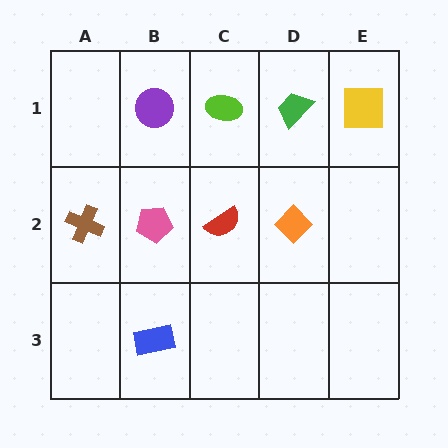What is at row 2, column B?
A pink pentagon.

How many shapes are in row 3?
1 shape.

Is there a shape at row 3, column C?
No, that cell is empty.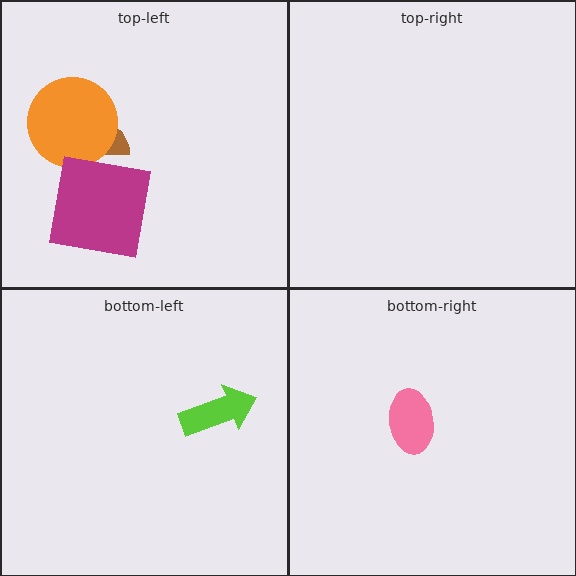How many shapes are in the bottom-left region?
1.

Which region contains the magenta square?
The top-left region.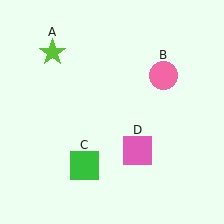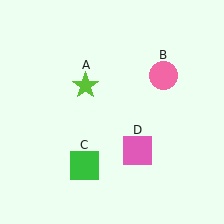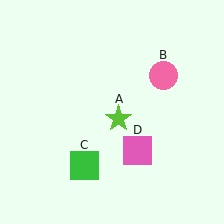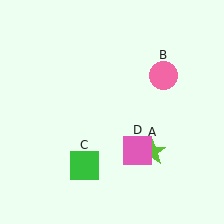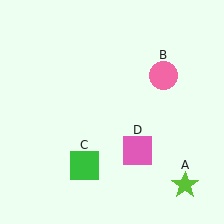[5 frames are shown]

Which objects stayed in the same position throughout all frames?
Pink circle (object B) and green square (object C) and pink square (object D) remained stationary.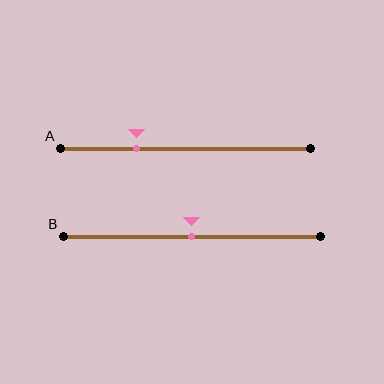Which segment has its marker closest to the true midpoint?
Segment B has its marker closest to the true midpoint.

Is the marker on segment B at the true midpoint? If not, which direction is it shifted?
Yes, the marker on segment B is at the true midpoint.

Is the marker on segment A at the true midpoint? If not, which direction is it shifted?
No, the marker on segment A is shifted to the left by about 20% of the segment length.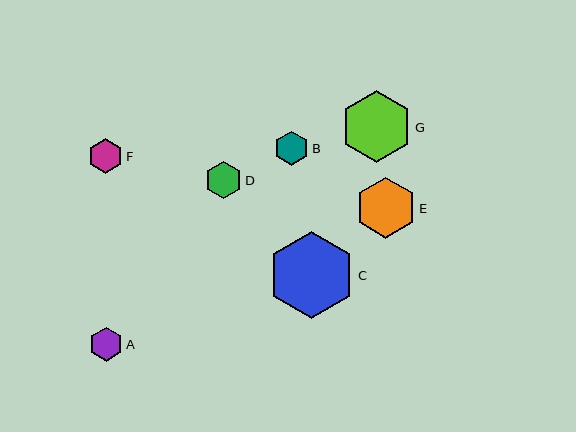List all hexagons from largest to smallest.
From largest to smallest: C, G, E, D, F, B, A.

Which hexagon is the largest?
Hexagon C is the largest with a size of approximately 87 pixels.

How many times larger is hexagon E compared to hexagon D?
Hexagon E is approximately 1.6 times the size of hexagon D.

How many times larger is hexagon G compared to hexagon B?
Hexagon G is approximately 2.1 times the size of hexagon B.